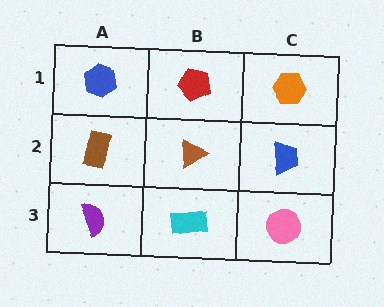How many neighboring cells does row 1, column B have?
3.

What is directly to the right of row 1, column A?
A red pentagon.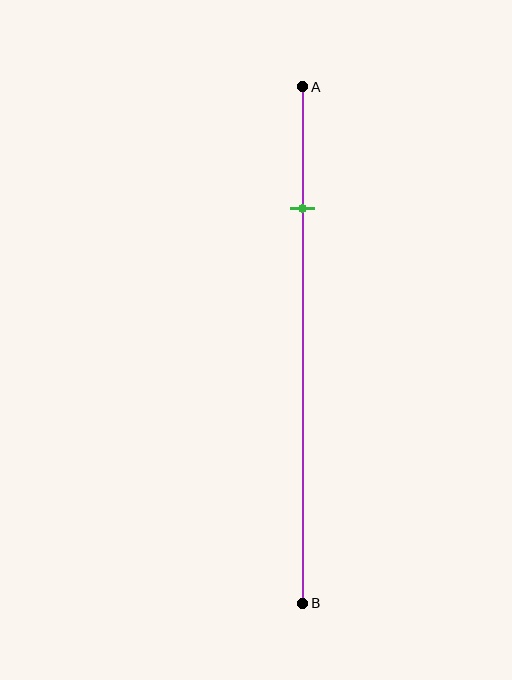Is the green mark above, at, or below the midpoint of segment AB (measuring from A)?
The green mark is above the midpoint of segment AB.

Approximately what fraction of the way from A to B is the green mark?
The green mark is approximately 25% of the way from A to B.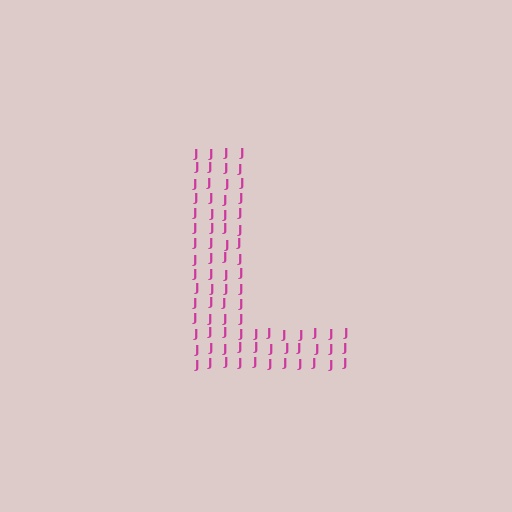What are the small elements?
The small elements are letter J's.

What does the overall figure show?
The overall figure shows the letter L.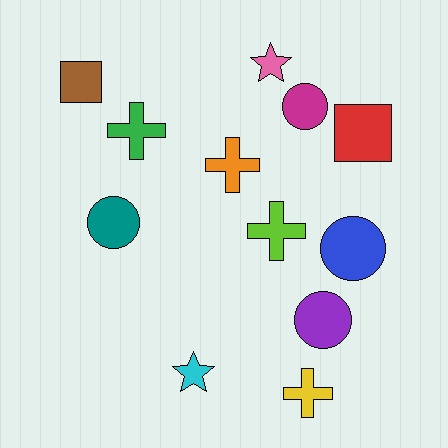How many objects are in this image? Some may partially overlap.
There are 12 objects.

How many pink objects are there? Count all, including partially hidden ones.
There is 1 pink object.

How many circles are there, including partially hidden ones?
There are 4 circles.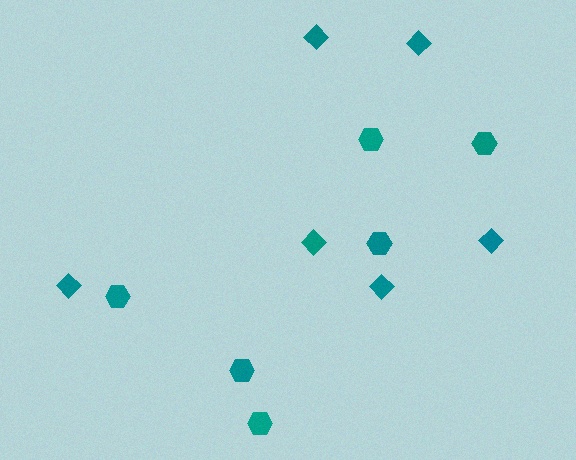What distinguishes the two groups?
There are 2 groups: one group of diamonds (6) and one group of hexagons (6).